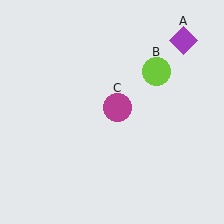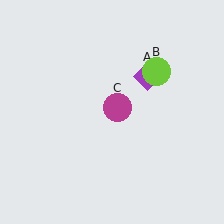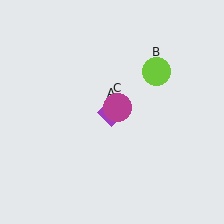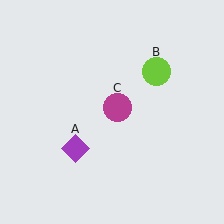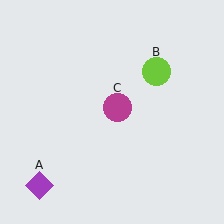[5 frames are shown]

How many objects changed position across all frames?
1 object changed position: purple diamond (object A).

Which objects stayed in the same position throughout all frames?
Lime circle (object B) and magenta circle (object C) remained stationary.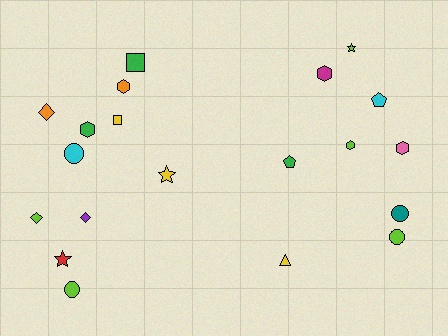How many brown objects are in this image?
There are no brown objects.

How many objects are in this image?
There are 20 objects.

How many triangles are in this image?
There is 1 triangle.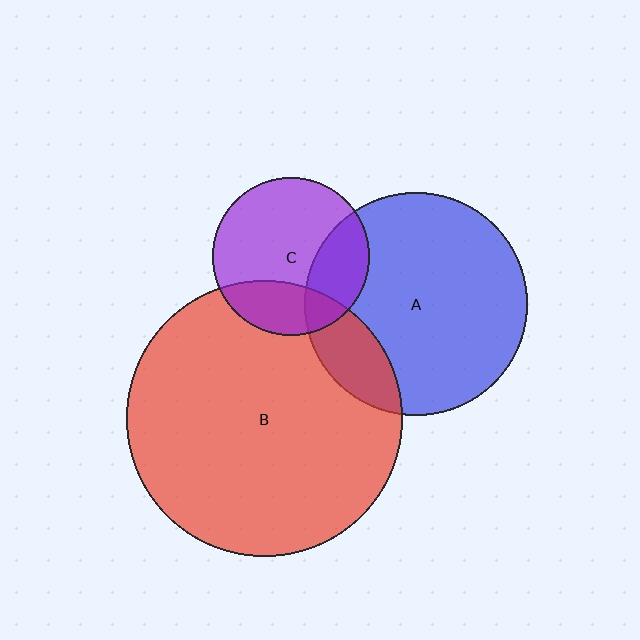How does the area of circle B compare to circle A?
Approximately 1.5 times.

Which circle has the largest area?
Circle B (red).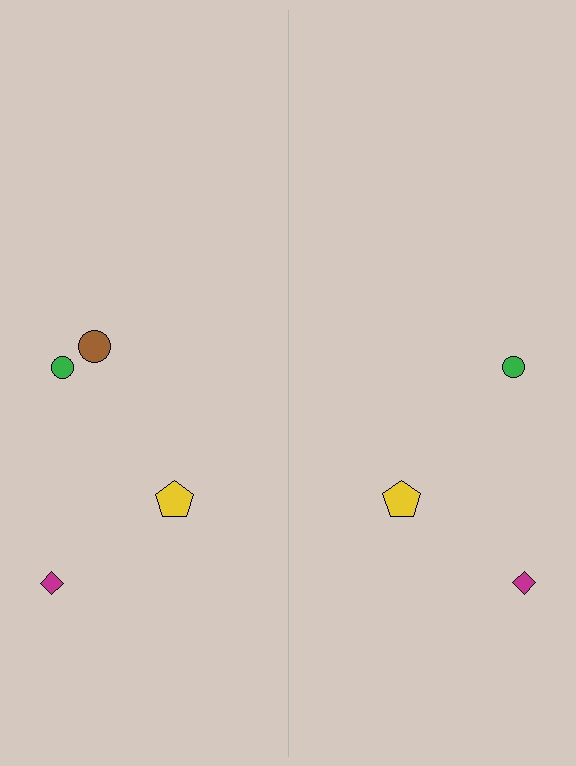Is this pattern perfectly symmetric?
No, the pattern is not perfectly symmetric. A brown circle is missing from the right side.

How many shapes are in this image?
There are 7 shapes in this image.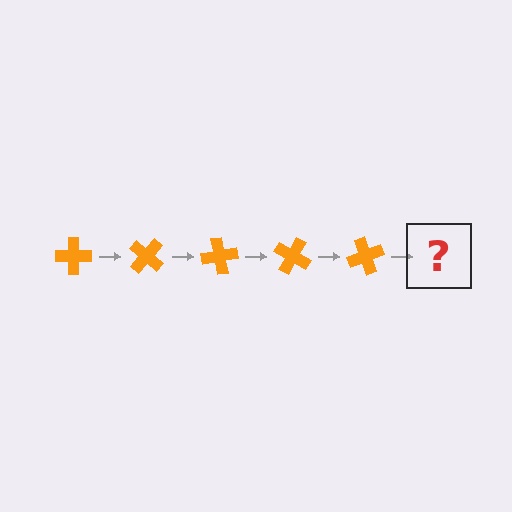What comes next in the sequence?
The next element should be an orange cross rotated 200 degrees.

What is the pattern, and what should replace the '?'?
The pattern is that the cross rotates 40 degrees each step. The '?' should be an orange cross rotated 200 degrees.